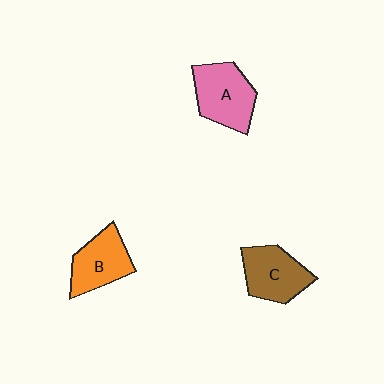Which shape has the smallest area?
Shape B (orange).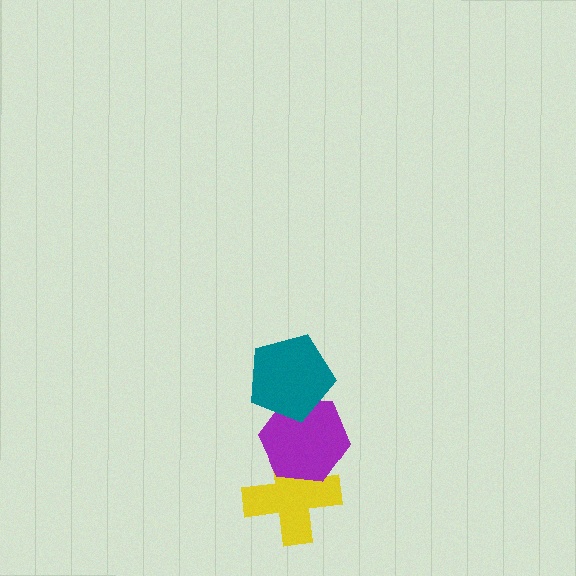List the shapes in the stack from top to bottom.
From top to bottom: the teal pentagon, the purple hexagon, the yellow cross.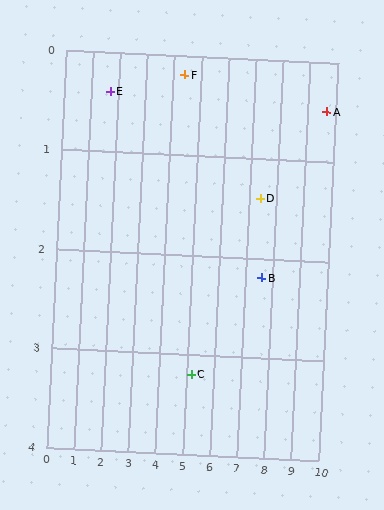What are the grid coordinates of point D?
Point D is at approximately (7.4, 1.4).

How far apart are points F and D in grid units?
Points F and D are about 3.2 grid units apart.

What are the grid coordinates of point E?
Point E is at approximately (1.7, 0.4).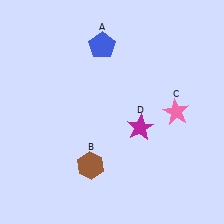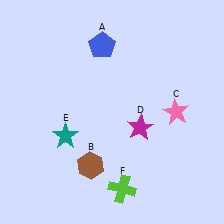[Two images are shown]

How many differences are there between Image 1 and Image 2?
There are 2 differences between the two images.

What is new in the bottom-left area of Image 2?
A teal star (E) was added in the bottom-left area of Image 2.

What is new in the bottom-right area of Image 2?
A lime cross (F) was added in the bottom-right area of Image 2.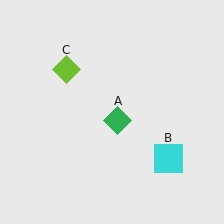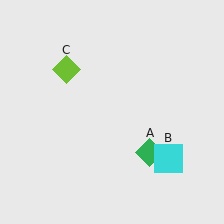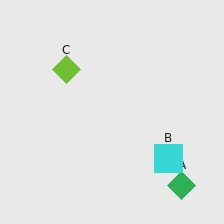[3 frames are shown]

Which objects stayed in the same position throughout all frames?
Cyan square (object B) and lime diamond (object C) remained stationary.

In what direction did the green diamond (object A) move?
The green diamond (object A) moved down and to the right.